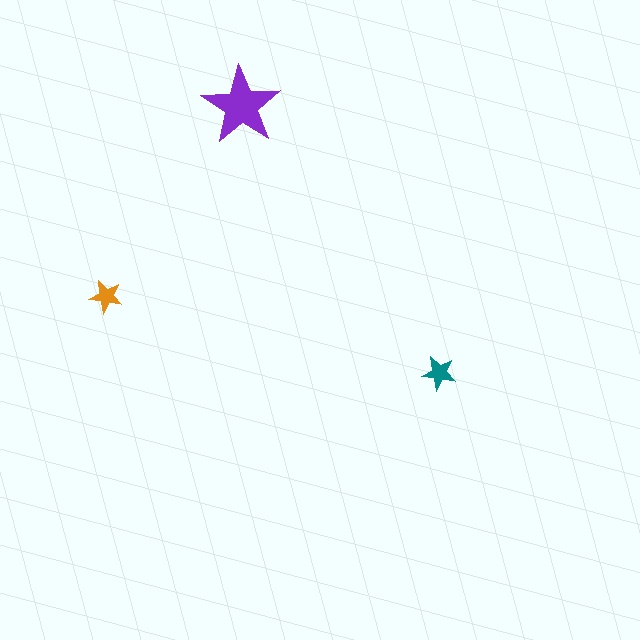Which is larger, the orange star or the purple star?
The purple one.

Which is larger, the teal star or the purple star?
The purple one.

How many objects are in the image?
There are 3 objects in the image.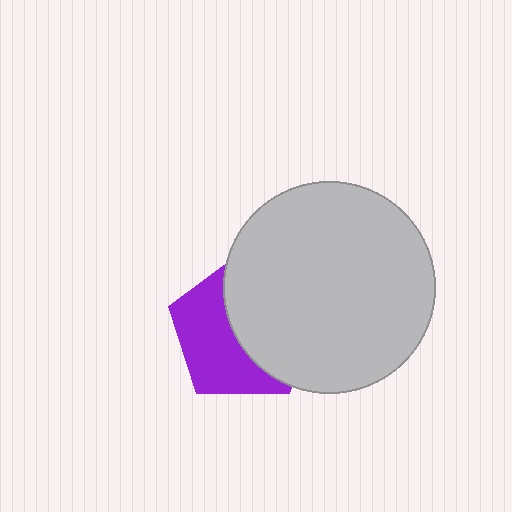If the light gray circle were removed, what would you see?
You would see the complete purple pentagon.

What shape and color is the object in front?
The object in front is a light gray circle.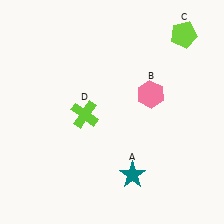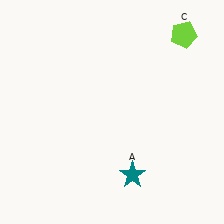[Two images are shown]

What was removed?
The lime cross (D), the pink hexagon (B) were removed in Image 2.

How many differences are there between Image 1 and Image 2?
There are 2 differences between the two images.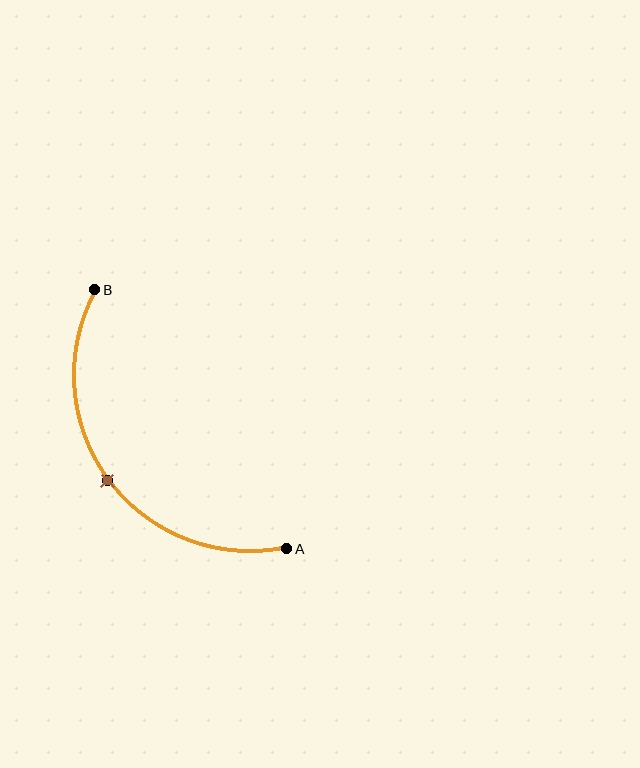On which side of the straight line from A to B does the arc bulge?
The arc bulges below and to the left of the straight line connecting A and B.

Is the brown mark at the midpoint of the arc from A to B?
Yes. The brown mark lies on the arc at equal arc-length from both A and B — it is the arc midpoint.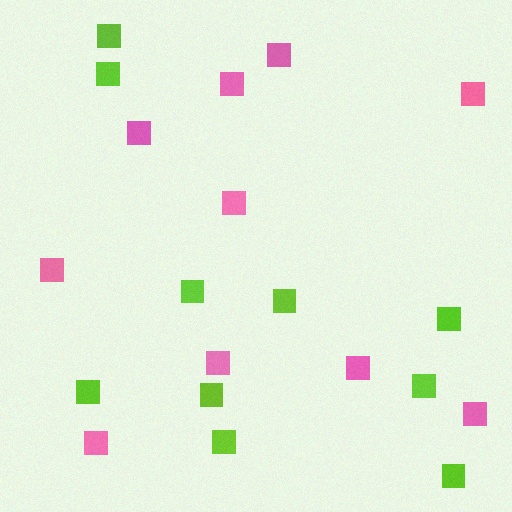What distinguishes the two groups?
There are 2 groups: one group of pink squares (10) and one group of lime squares (10).